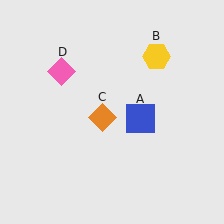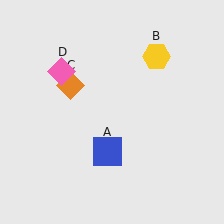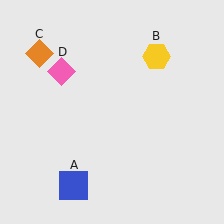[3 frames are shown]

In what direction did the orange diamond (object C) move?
The orange diamond (object C) moved up and to the left.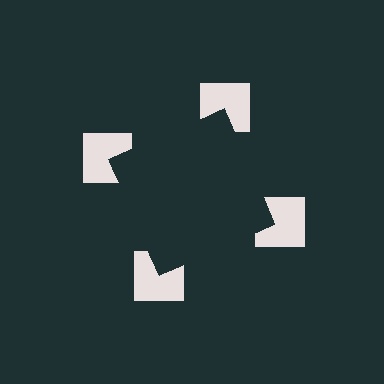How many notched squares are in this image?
There are 4 — one at each vertex of the illusory square.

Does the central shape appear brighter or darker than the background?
It typically appears slightly darker than the background, even though no actual brightness change is drawn.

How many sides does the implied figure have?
4 sides.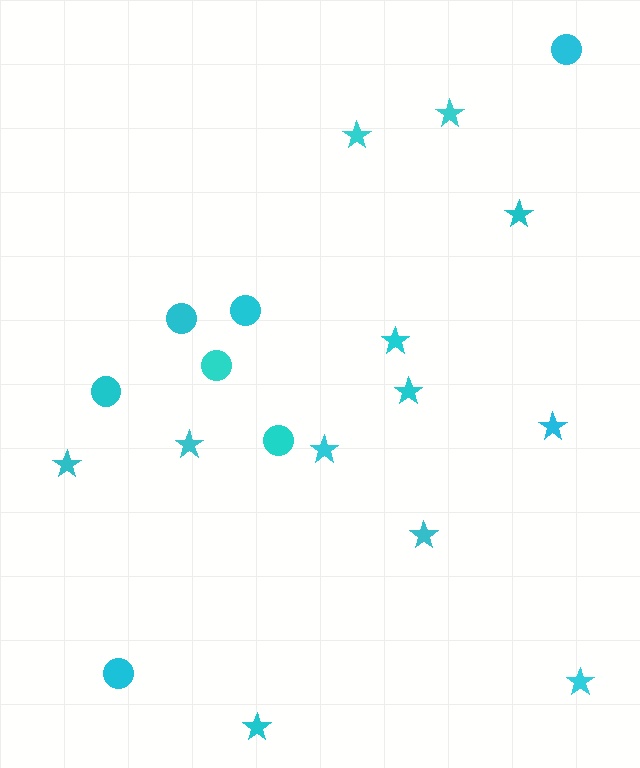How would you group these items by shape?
There are 2 groups: one group of circles (7) and one group of stars (12).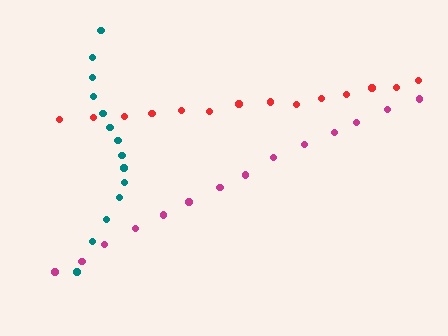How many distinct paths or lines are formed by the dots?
There are 3 distinct paths.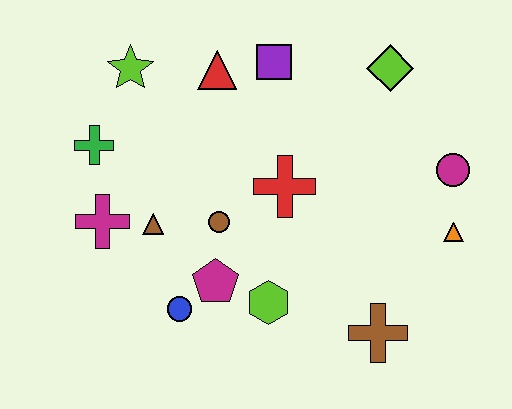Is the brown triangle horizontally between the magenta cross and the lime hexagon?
Yes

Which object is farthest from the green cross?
The orange triangle is farthest from the green cross.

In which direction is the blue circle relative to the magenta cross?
The blue circle is below the magenta cross.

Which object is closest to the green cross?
The magenta cross is closest to the green cross.